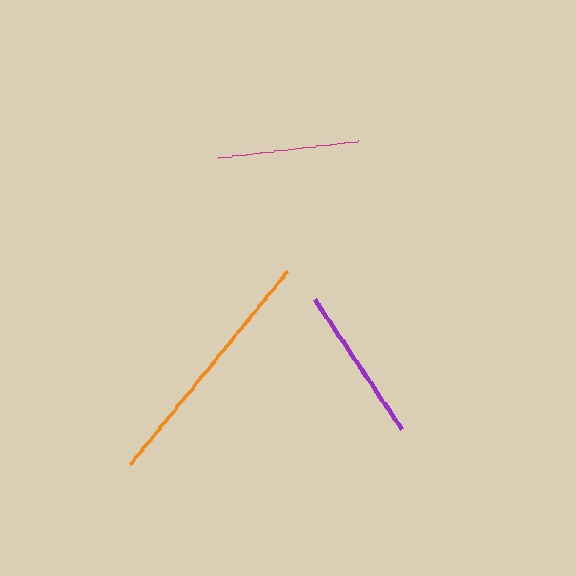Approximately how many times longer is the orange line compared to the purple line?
The orange line is approximately 1.6 times the length of the purple line.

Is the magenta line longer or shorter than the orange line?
The orange line is longer than the magenta line.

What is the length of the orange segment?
The orange segment is approximately 249 pixels long.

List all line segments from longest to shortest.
From longest to shortest: orange, purple, magenta.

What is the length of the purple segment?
The purple segment is approximately 157 pixels long.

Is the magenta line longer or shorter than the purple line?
The purple line is longer than the magenta line.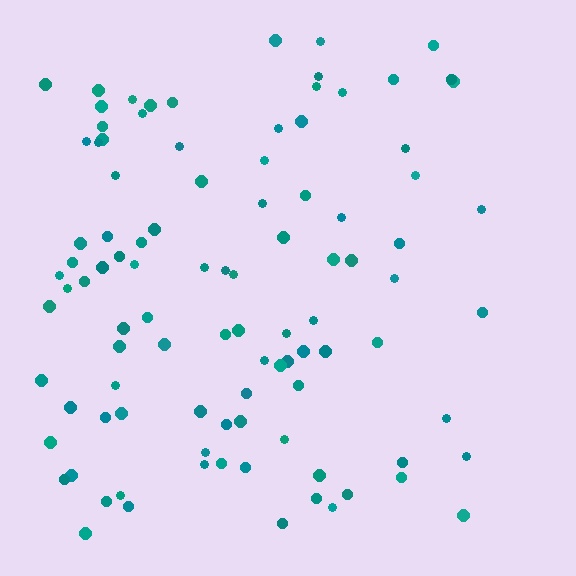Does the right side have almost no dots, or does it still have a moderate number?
Still a moderate number, just noticeably fewer than the left.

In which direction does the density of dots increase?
From right to left, with the left side densest.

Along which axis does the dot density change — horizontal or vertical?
Horizontal.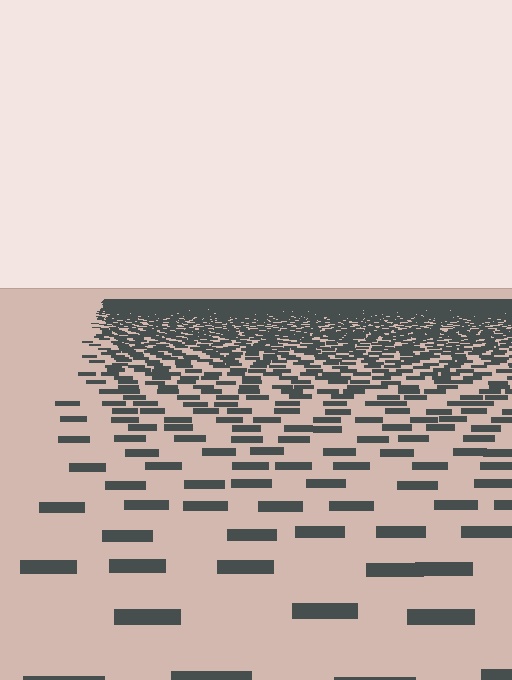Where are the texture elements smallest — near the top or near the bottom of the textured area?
Near the top.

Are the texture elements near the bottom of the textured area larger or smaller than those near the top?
Larger. Near the bottom, elements are closer to the viewer and appear at a bigger on-screen size.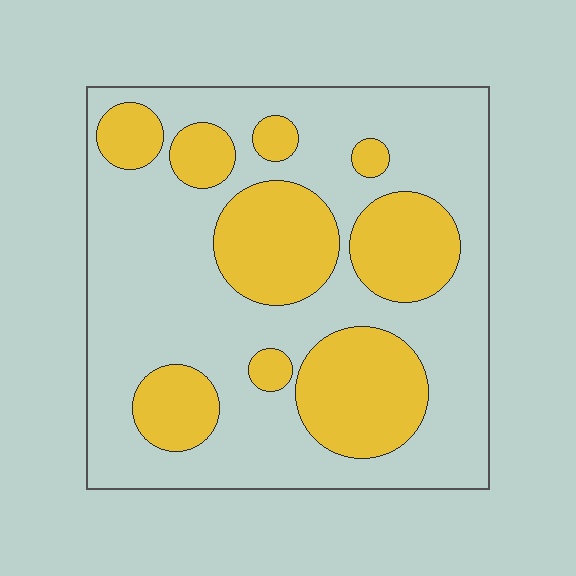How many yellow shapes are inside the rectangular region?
9.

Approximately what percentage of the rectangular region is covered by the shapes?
Approximately 35%.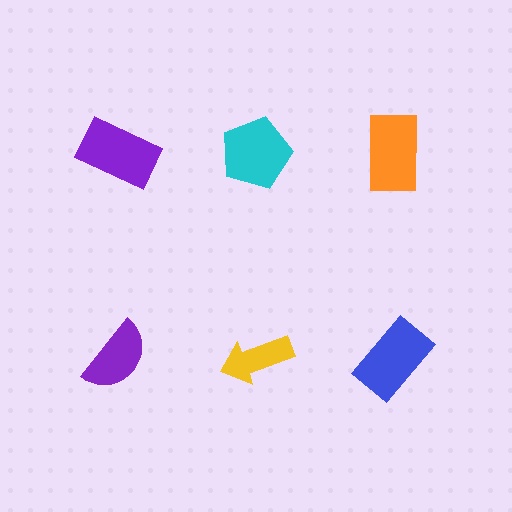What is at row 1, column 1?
A purple rectangle.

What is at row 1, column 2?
A cyan pentagon.